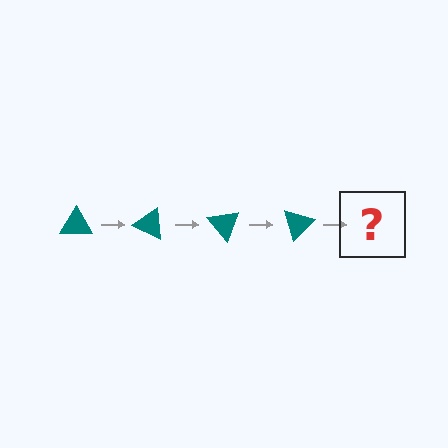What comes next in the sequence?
The next element should be a teal triangle rotated 100 degrees.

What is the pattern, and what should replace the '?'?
The pattern is that the triangle rotates 25 degrees each step. The '?' should be a teal triangle rotated 100 degrees.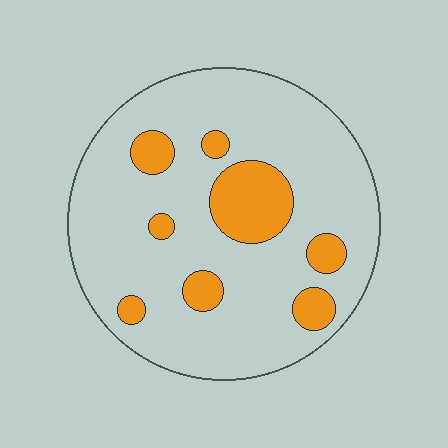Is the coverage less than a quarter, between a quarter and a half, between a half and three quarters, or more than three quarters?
Less than a quarter.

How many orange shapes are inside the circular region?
8.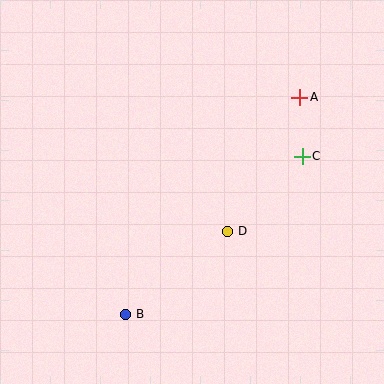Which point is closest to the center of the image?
Point D at (228, 231) is closest to the center.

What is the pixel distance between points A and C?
The distance between A and C is 59 pixels.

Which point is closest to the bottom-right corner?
Point D is closest to the bottom-right corner.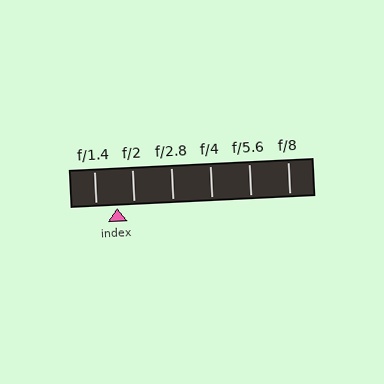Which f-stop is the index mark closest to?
The index mark is closest to f/2.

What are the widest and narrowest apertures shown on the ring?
The widest aperture shown is f/1.4 and the narrowest is f/8.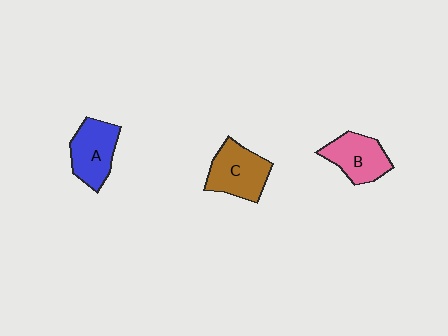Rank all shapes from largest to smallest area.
From largest to smallest: C (brown), A (blue), B (pink).